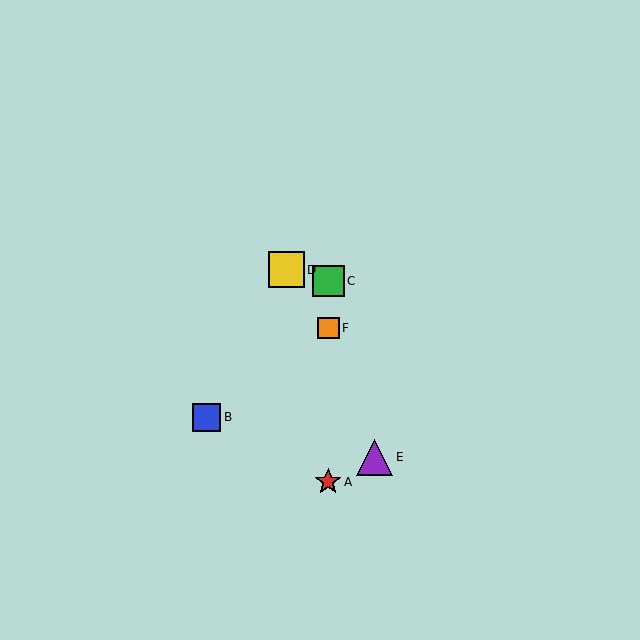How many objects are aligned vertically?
3 objects (A, C, F) are aligned vertically.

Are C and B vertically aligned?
No, C is at x≈328 and B is at x≈207.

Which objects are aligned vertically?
Objects A, C, F are aligned vertically.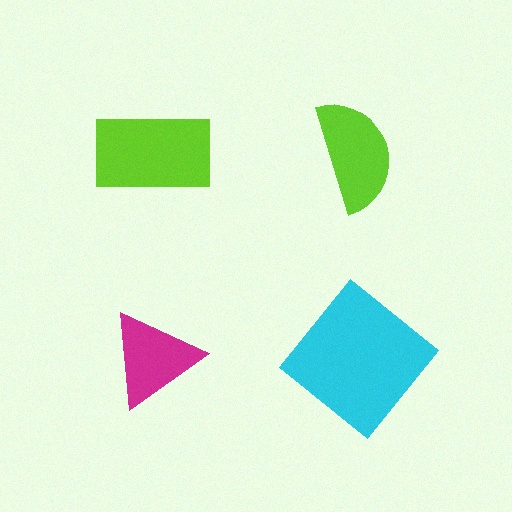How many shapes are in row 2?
2 shapes.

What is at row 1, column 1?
A lime rectangle.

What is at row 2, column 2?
A cyan diamond.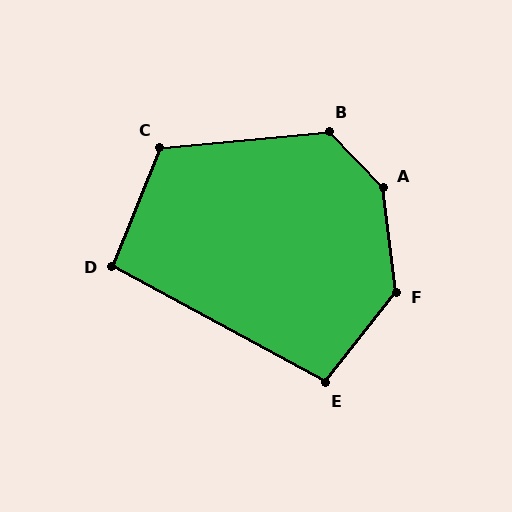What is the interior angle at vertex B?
Approximately 128 degrees (obtuse).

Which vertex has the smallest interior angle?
D, at approximately 96 degrees.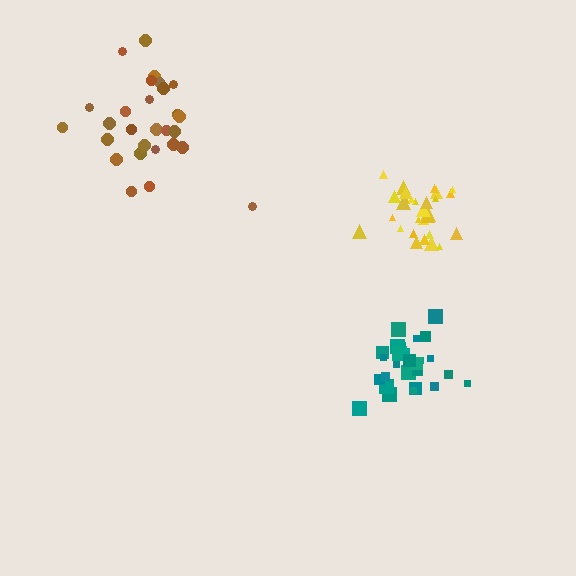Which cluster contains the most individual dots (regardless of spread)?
Yellow (29).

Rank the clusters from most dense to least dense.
yellow, teal, brown.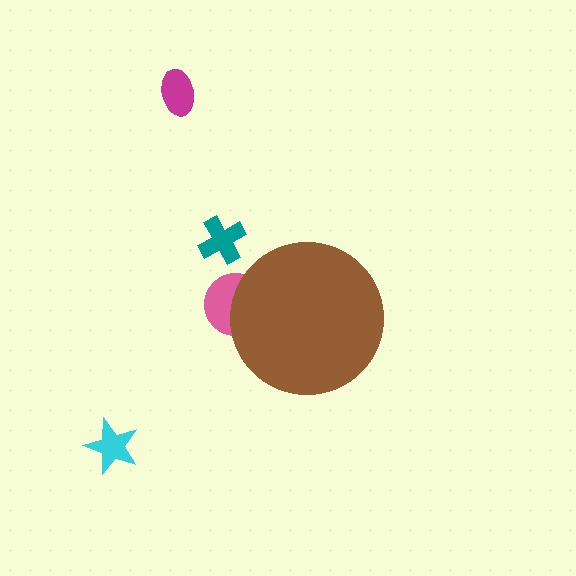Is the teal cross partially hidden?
No, the teal cross is fully visible.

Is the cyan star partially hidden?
No, the cyan star is fully visible.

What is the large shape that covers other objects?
A brown circle.